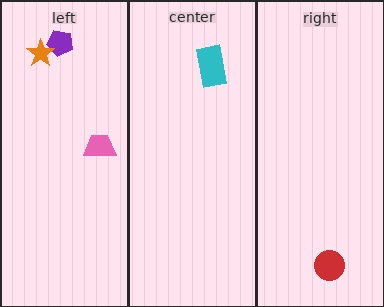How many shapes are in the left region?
3.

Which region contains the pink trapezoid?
The left region.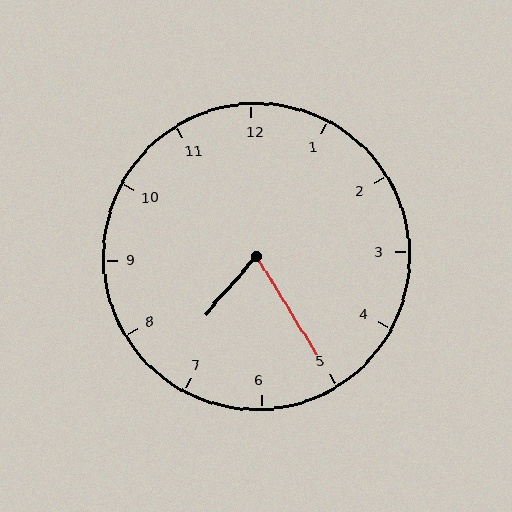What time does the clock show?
7:25.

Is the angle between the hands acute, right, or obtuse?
It is acute.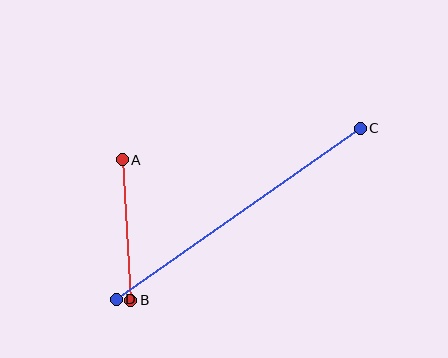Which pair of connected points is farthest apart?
Points C and D are farthest apart.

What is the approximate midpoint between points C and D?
The midpoint is at approximately (238, 214) pixels.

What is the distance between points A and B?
The distance is approximately 141 pixels.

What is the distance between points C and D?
The distance is approximately 298 pixels.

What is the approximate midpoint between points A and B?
The midpoint is at approximately (126, 230) pixels.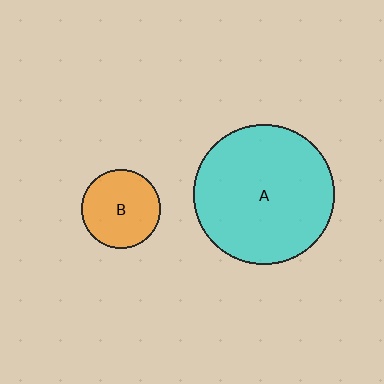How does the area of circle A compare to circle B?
Approximately 3.2 times.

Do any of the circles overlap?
No, none of the circles overlap.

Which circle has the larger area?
Circle A (cyan).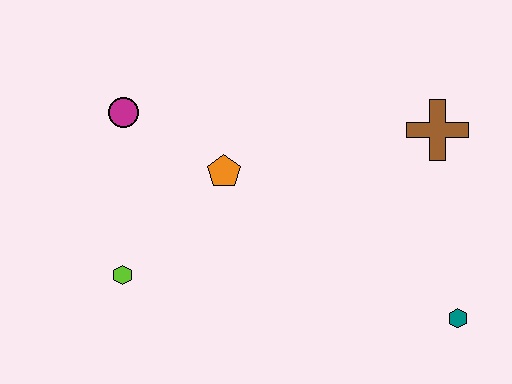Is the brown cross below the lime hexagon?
No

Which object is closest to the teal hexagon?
The brown cross is closest to the teal hexagon.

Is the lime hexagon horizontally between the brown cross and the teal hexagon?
No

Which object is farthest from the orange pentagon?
The teal hexagon is farthest from the orange pentagon.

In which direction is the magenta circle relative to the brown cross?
The magenta circle is to the left of the brown cross.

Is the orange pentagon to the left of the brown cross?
Yes